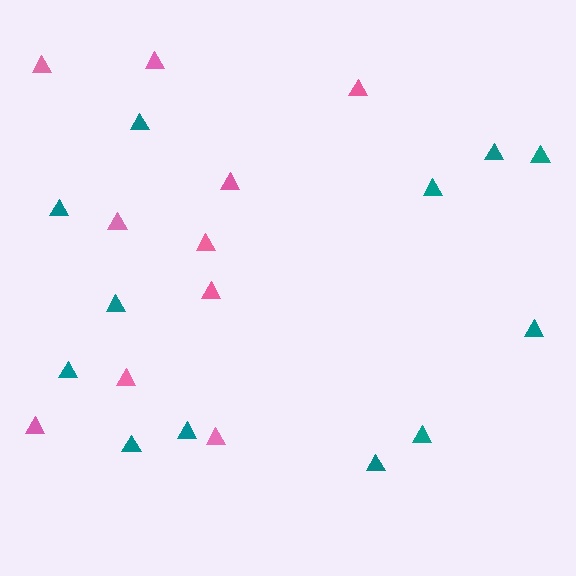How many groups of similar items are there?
There are 2 groups: one group of pink triangles (10) and one group of teal triangles (12).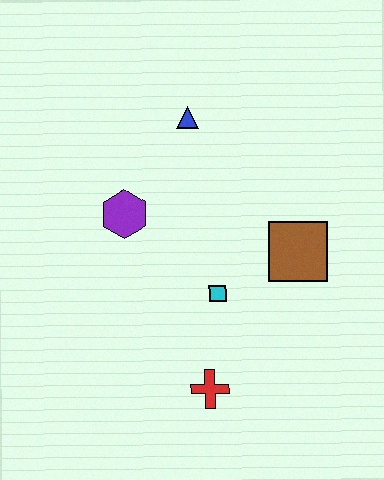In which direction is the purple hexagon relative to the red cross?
The purple hexagon is above the red cross.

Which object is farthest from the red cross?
The blue triangle is farthest from the red cross.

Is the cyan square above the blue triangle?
No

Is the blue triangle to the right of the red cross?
No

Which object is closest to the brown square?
The cyan square is closest to the brown square.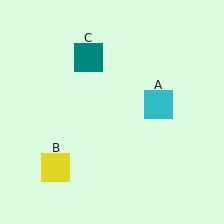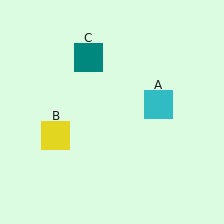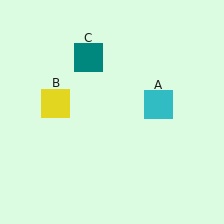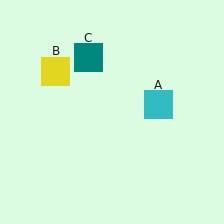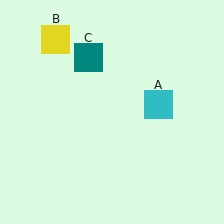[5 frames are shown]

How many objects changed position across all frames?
1 object changed position: yellow square (object B).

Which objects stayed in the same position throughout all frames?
Cyan square (object A) and teal square (object C) remained stationary.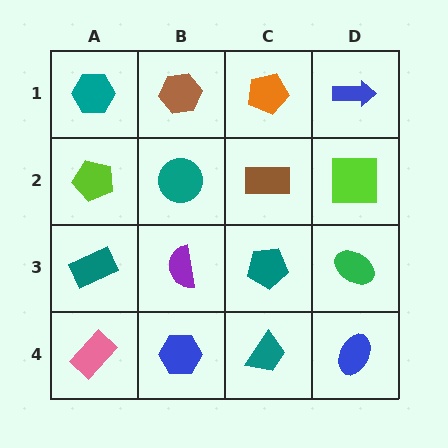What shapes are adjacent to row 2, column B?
A brown hexagon (row 1, column B), a purple semicircle (row 3, column B), a lime pentagon (row 2, column A), a brown rectangle (row 2, column C).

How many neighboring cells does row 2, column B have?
4.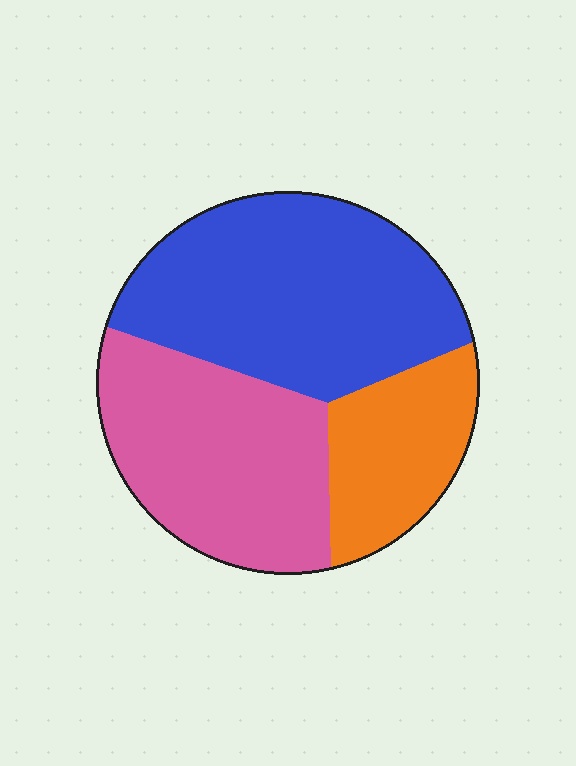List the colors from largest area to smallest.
From largest to smallest: blue, pink, orange.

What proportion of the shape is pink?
Pink covers around 35% of the shape.